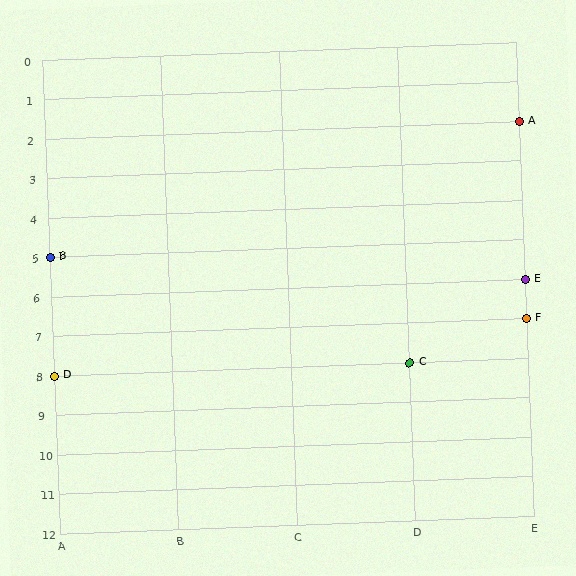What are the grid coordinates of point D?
Point D is at grid coordinates (A, 8).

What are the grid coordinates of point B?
Point B is at grid coordinates (A, 5).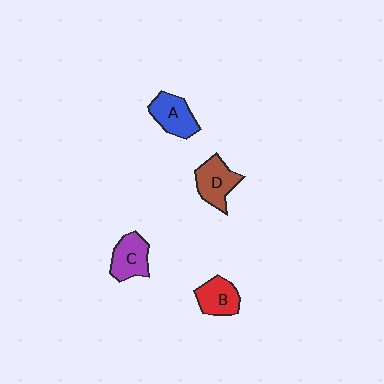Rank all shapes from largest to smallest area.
From largest to smallest: D (brown), A (blue), C (purple), B (red).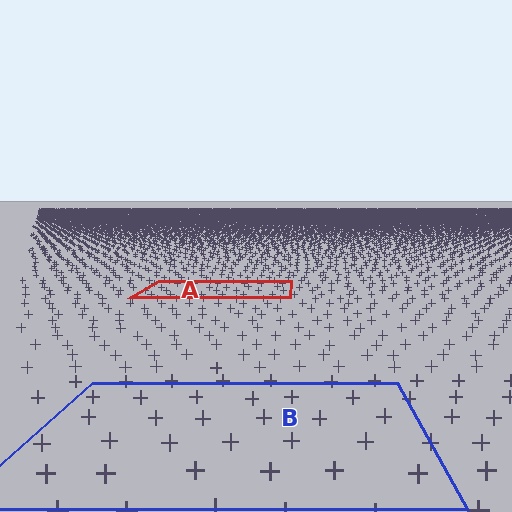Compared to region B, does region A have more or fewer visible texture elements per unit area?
Region A has more texture elements per unit area — they are packed more densely because it is farther away.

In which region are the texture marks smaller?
The texture marks are smaller in region A, because it is farther away.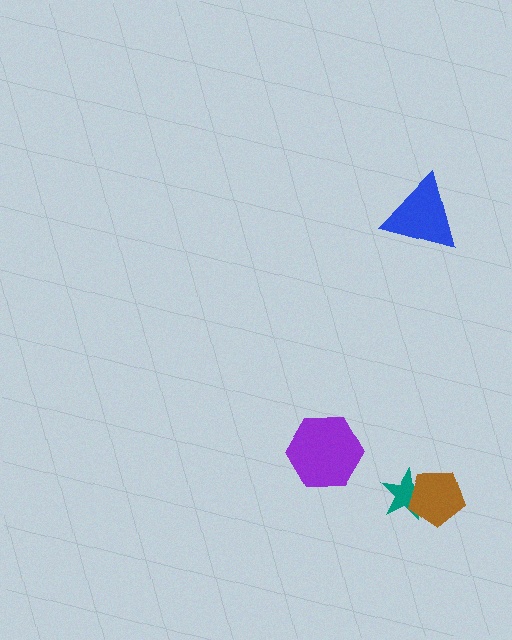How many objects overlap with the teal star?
1 object overlaps with the teal star.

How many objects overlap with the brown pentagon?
1 object overlaps with the brown pentagon.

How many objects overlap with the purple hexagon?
0 objects overlap with the purple hexagon.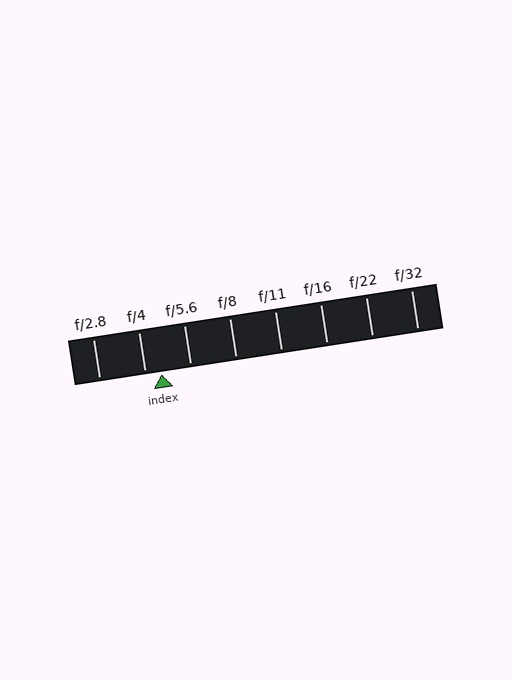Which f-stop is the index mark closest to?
The index mark is closest to f/4.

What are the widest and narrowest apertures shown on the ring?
The widest aperture shown is f/2.8 and the narrowest is f/32.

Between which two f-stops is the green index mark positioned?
The index mark is between f/4 and f/5.6.